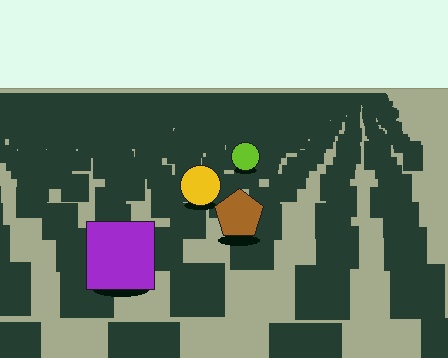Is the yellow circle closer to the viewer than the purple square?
No. The purple square is closer — you can tell from the texture gradient: the ground texture is coarser near it.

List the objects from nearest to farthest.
From nearest to farthest: the purple square, the brown pentagon, the yellow circle, the lime circle.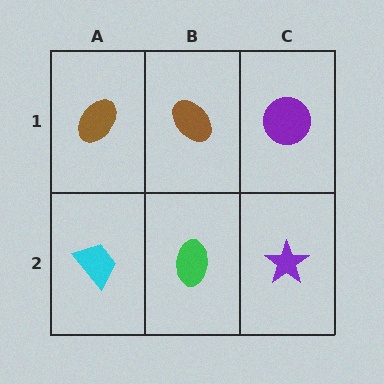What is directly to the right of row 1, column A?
A brown ellipse.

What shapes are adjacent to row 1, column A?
A cyan trapezoid (row 2, column A), a brown ellipse (row 1, column B).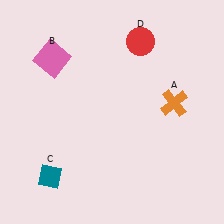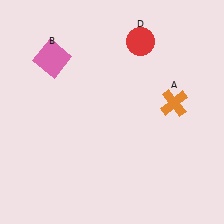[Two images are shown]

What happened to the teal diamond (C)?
The teal diamond (C) was removed in Image 2. It was in the bottom-left area of Image 1.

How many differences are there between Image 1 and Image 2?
There is 1 difference between the two images.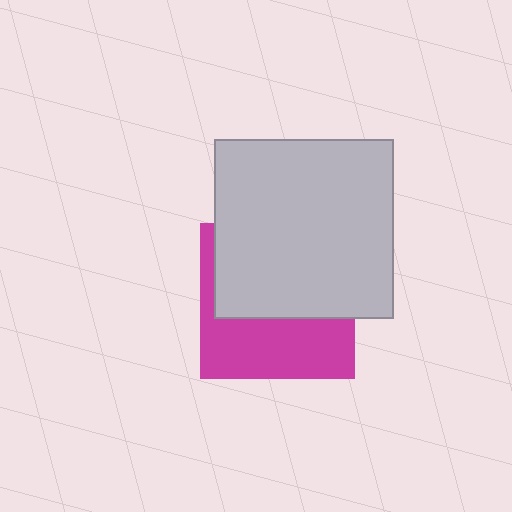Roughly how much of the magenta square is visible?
A small part of it is visible (roughly 44%).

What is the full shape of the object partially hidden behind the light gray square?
The partially hidden object is a magenta square.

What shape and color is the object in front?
The object in front is a light gray square.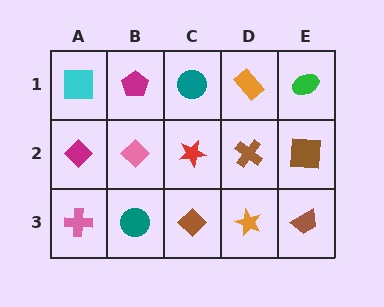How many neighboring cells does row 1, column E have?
2.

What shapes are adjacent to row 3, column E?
A brown square (row 2, column E), an orange star (row 3, column D).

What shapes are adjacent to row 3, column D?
A brown cross (row 2, column D), a brown diamond (row 3, column C), a brown trapezoid (row 3, column E).